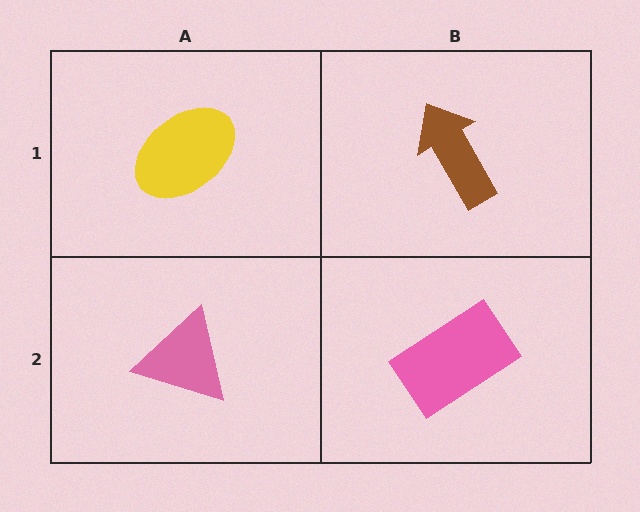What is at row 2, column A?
A pink triangle.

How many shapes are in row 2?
2 shapes.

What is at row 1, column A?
A yellow ellipse.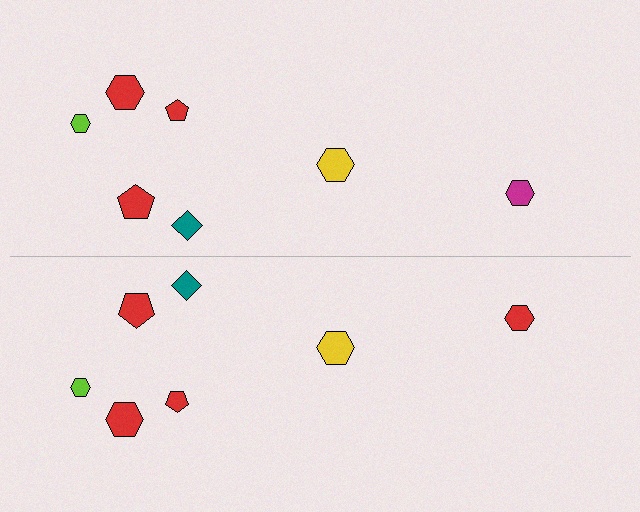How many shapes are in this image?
There are 14 shapes in this image.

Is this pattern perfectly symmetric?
No, the pattern is not perfectly symmetric. The red hexagon on the bottom side breaks the symmetry — its mirror counterpart is magenta.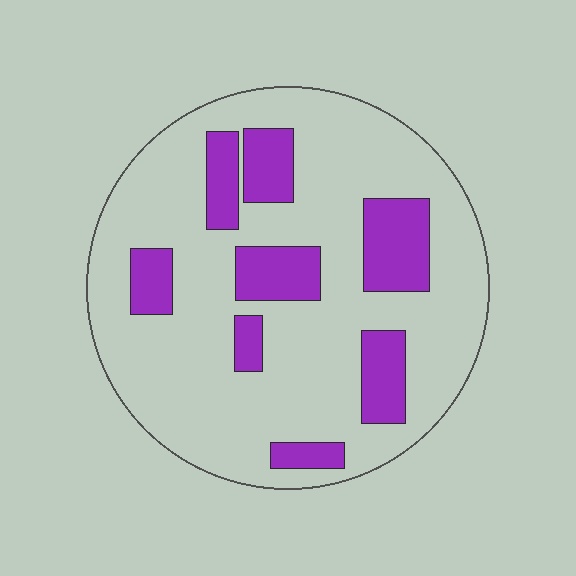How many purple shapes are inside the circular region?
8.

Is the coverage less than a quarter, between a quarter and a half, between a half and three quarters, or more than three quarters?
Less than a quarter.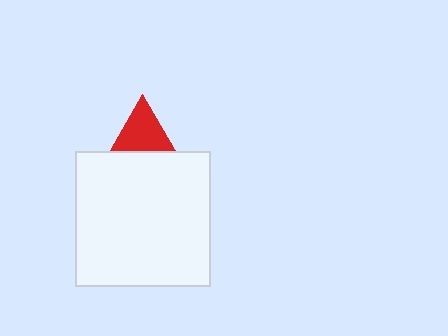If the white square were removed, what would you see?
You would see the complete red triangle.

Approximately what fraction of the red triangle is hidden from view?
Roughly 55% of the red triangle is hidden behind the white square.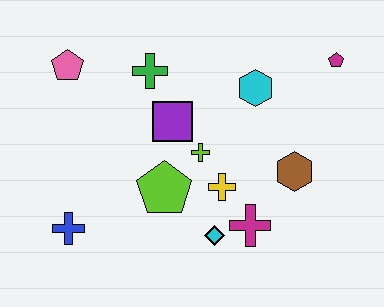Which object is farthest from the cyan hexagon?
The blue cross is farthest from the cyan hexagon.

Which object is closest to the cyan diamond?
The magenta cross is closest to the cyan diamond.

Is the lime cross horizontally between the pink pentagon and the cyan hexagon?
Yes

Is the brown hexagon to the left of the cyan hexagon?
No